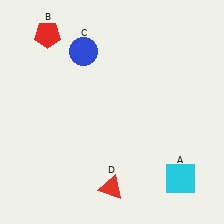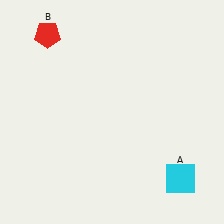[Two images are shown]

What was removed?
The red triangle (D), the blue circle (C) were removed in Image 2.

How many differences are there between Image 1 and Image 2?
There are 2 differences between the two images.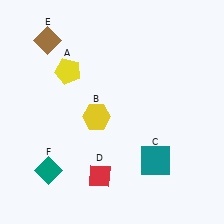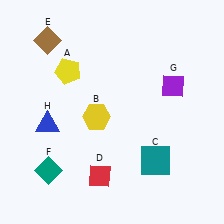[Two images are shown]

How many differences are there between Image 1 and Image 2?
There are 2 differences between the two images.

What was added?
A purple diamond (G), a blue triangle (H) were added in Image 2.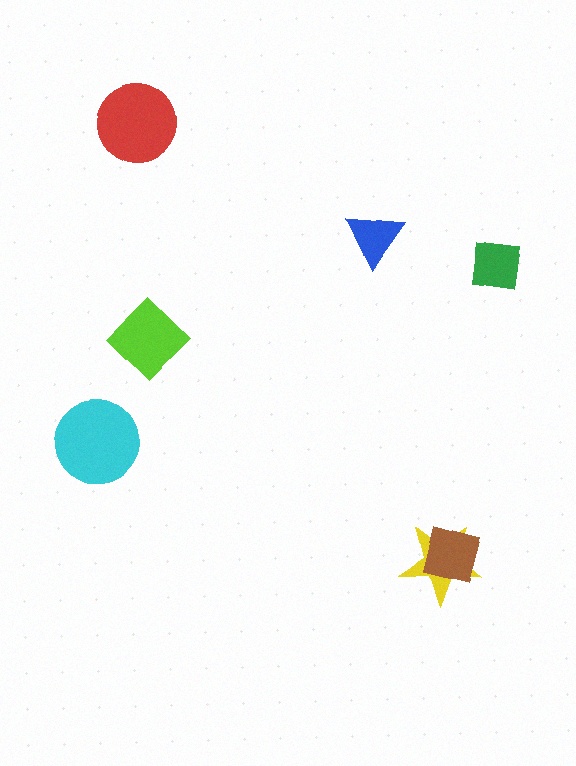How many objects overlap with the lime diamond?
0 objects overlap with the lime diamond.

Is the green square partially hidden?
No, no other shape covers it.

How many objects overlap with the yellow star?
1 object overlaps with the yellow star.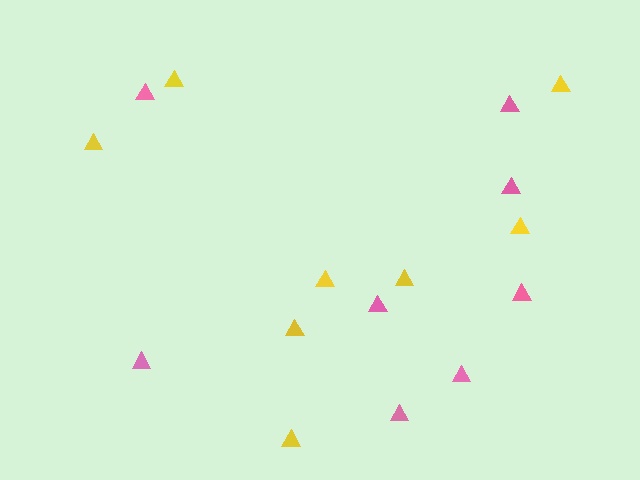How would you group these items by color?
There are 2 groups: one group of yellow triangles (8) and one group of pink triangles (8).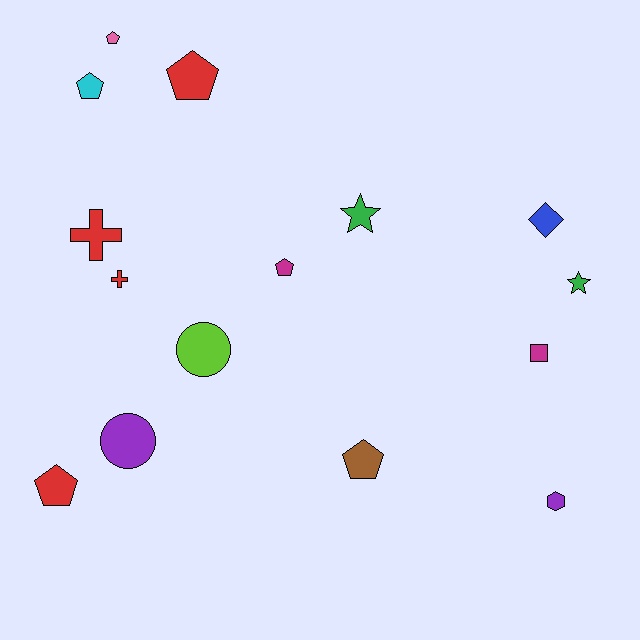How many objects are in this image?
There are 15 objects.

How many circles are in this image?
There are 2 circles.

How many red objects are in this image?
There are 4 red objects.